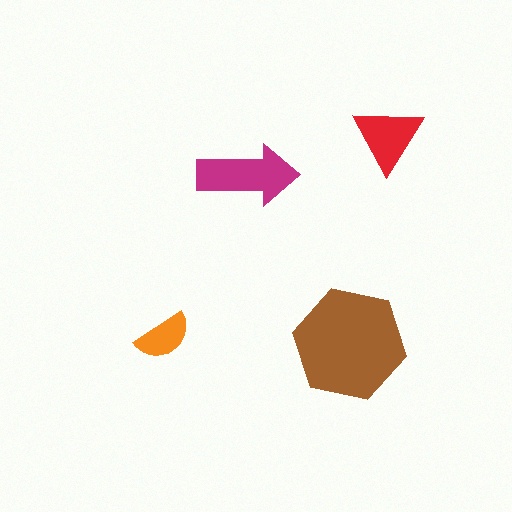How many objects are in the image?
There are 4 objects in the image.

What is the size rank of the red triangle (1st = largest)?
3rd.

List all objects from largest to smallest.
The brown hexagon, the magenta arrow, the red triangle, the orange semicircle.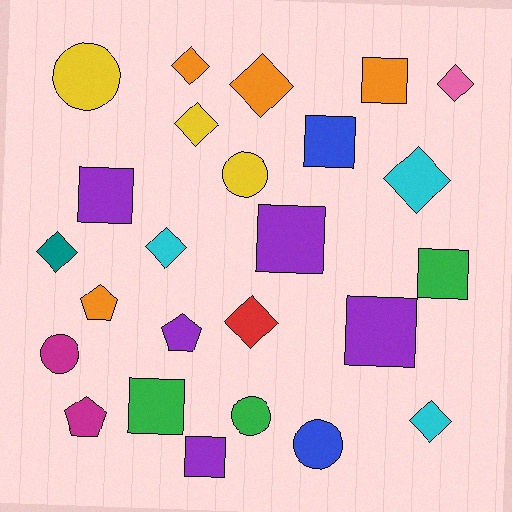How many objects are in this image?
There are 25 objects.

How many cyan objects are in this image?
There are 3 cyan objects.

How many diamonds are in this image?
There are 9 diamonds.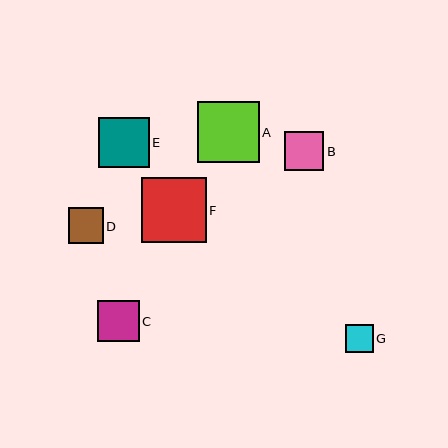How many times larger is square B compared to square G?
Square B is approximately 1.4 times the size of square G.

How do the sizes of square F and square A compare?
Square F and square A are approximately the same size.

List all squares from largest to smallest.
From largest to smallest: F, A, E, C, B, D, G.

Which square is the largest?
Square F is the largest with a size of approximately 65 pixels.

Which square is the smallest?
Square G is the smallest with a size of approximately 28 pixels.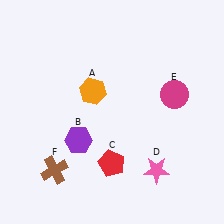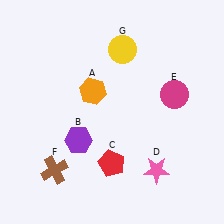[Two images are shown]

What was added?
A yellow circle (G) was added in Image 2.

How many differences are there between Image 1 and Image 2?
There is 1 difference between the two images.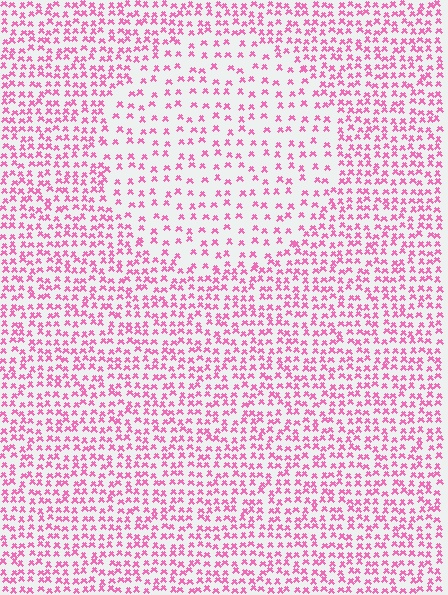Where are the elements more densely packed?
The elements are more densely packed outside the circle boundary.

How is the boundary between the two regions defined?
The boundary is defined by a change in element density (approximately 1.9x ratio). All elements are the same color, size, and shape.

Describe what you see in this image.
The image contains small pink elements arranged at two different densities. A circle-shaped region is visible where the elements are less densely packed than the surrounding area.